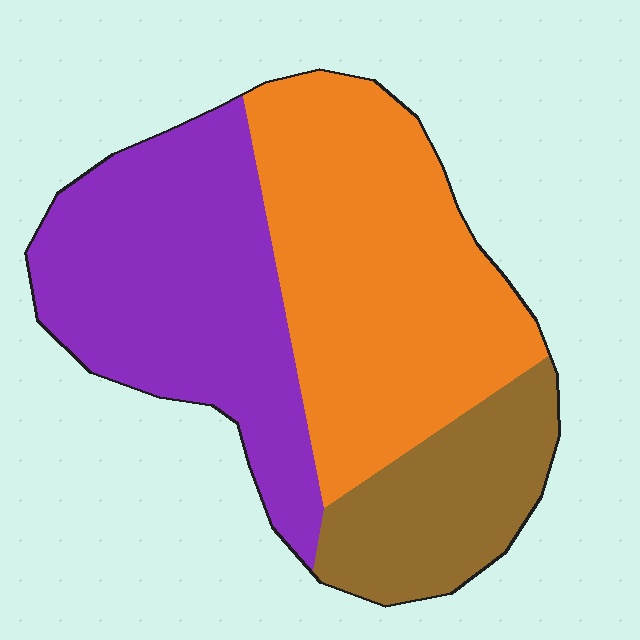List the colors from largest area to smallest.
From largest to smallest: orange, purple, brown.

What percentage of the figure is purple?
Purple covers about 40% of the figure.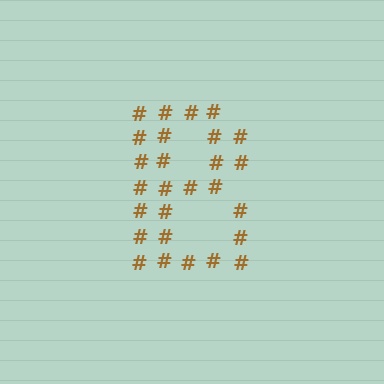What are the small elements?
The small elements are hash symbols.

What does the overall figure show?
The overall figure shows the letter B.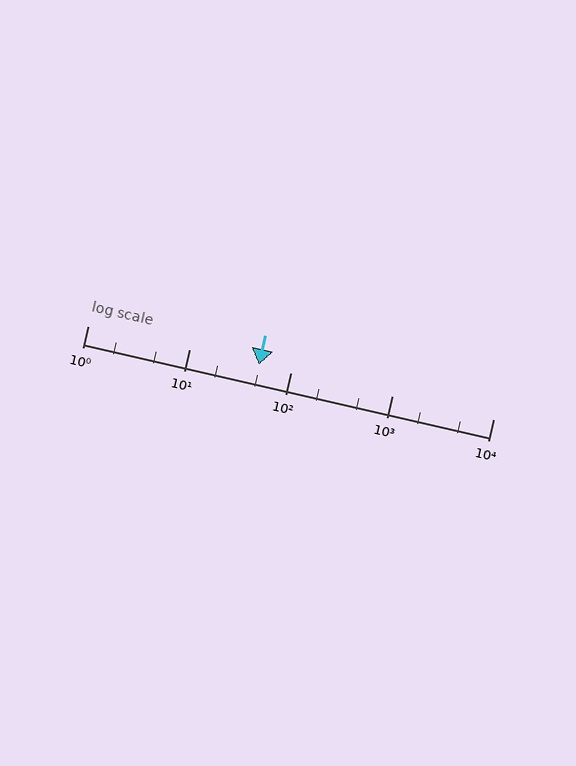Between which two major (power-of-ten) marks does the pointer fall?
The pointer is between 10 and 100.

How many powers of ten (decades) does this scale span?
The scale spans 4 decades, from 1 to 10000.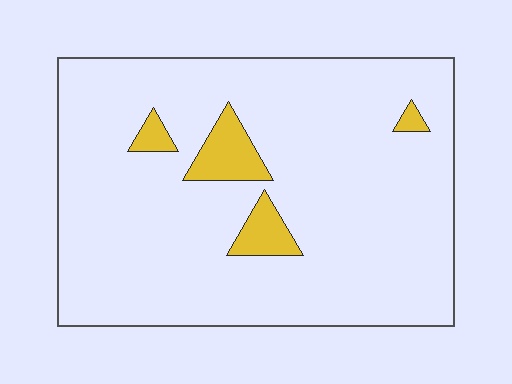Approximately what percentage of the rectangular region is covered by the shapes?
Approximately 10%.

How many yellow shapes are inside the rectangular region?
4.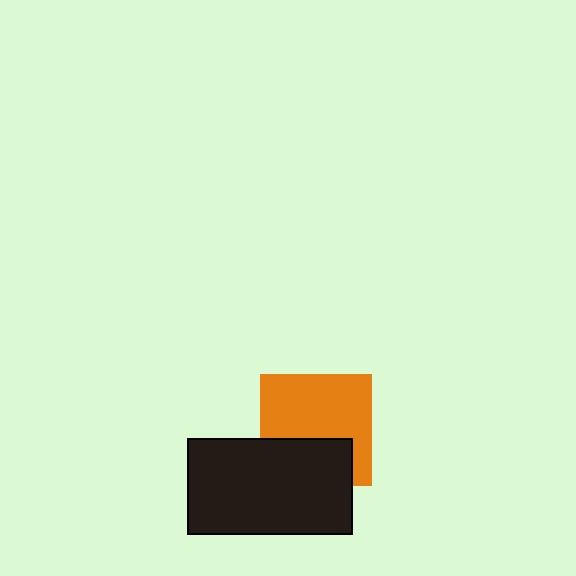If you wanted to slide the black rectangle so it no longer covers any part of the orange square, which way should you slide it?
Slide it down — that is the most direct way to separate the two shapes.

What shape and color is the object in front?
The object in front is a black rectangle.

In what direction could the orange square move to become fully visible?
The orange square could move up. That would shift it out from behind the black rectangle entirely.